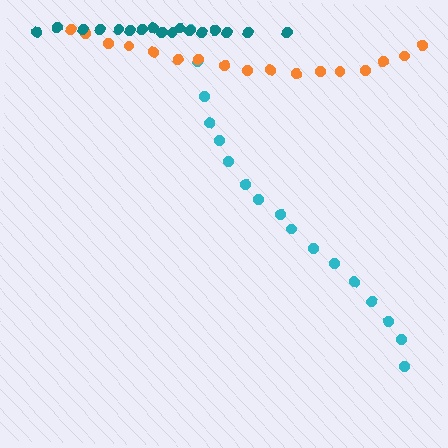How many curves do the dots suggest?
There are 3 distinct paths.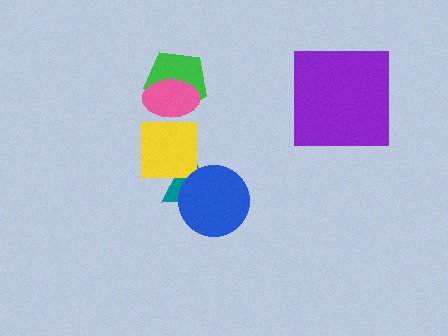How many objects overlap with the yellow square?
1 object overlaps with the yellow square.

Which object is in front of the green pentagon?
The pink ellipse is in front of the green pentagon.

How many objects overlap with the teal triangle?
2 objects overlap with the teal triangle.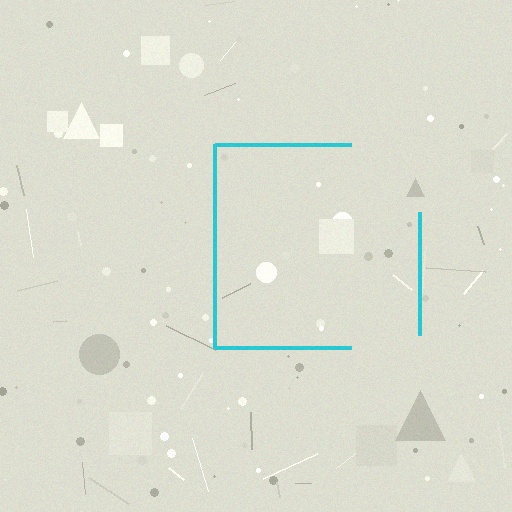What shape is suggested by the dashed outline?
The dashed outline suggests a square.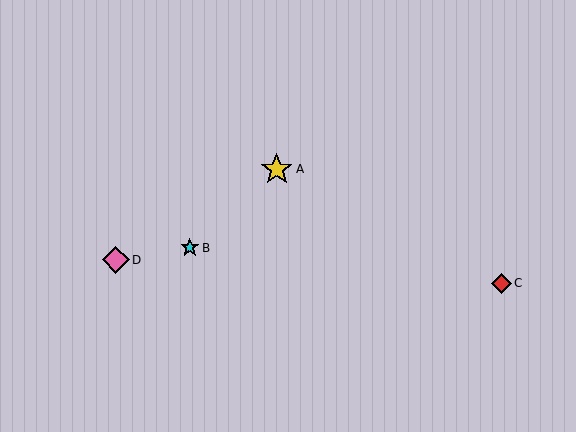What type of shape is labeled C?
Shape C is a red diamond.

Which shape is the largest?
The yellow star (labeled A) is the largest.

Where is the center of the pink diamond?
The center of the pink diamond is at (116, 260).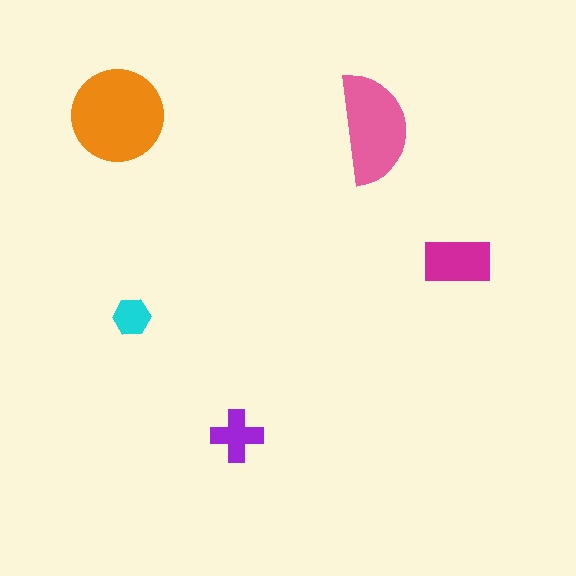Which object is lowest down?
The purple cross is bottommost.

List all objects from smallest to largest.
The cyan hexagon, the purple cross, the magenta rectangle, the pink semicircle, the orange circle.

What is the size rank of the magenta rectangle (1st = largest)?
3rd.